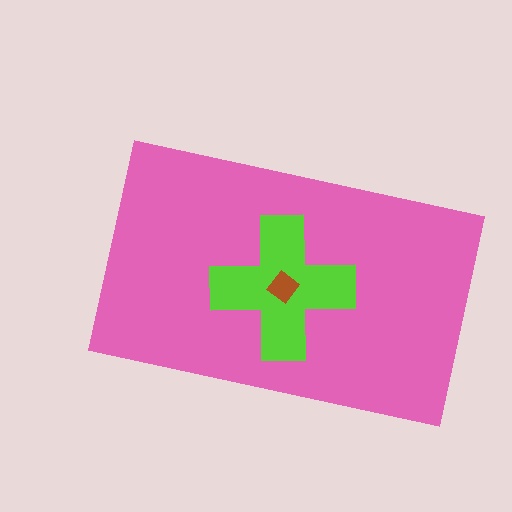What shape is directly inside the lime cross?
The brown diamond.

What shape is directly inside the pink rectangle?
The lime cross.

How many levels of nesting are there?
3.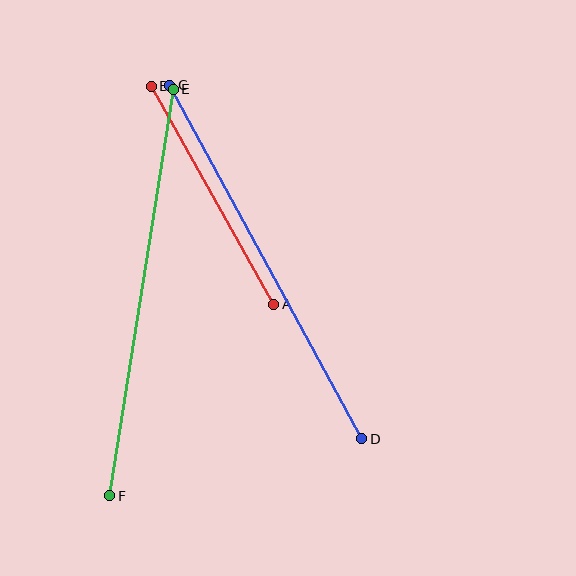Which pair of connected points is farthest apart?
Points E and F are farthest apart.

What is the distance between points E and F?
The distance is approximately 411 pixels.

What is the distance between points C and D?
The distance is approximately 402 pixels.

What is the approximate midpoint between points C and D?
The midpoint is at approximately (266, 262) pixels.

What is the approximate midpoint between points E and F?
The midpoint is at approximately (141, 293) pixels.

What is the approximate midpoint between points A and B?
The midpoint is at approximately (213, 195) pixels.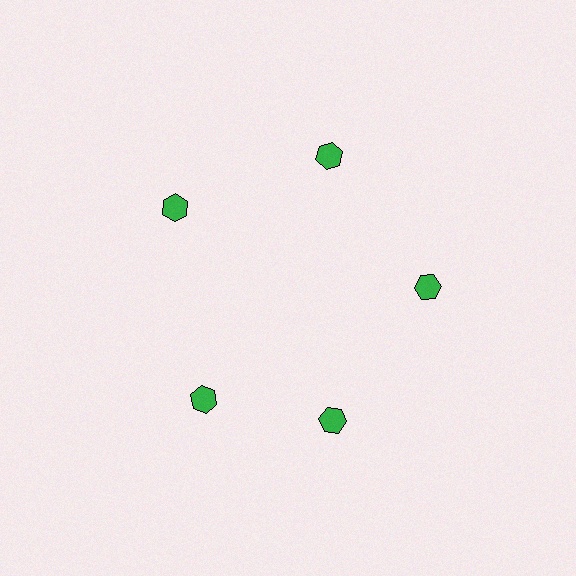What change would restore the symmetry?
The symmetry would be restored by rotating it back into even spacing with its neighbors so that all 5 hexagons sit at equal angles and equal distance from the center.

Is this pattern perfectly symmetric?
No. The 5 green hexagons are arranged in a ring, but one element near the 8 o'clock position is rotated out of alignment along the ring, breaking the 5-fold rotational symmetry.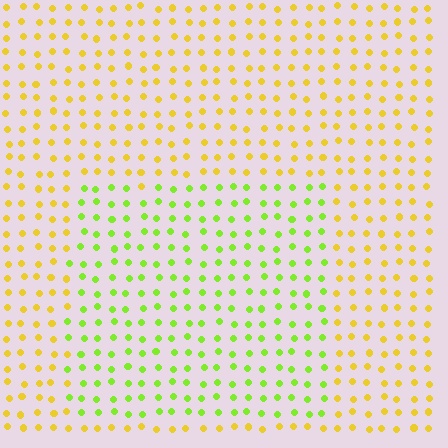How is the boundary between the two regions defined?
The boundary is defined purely by a slight shift in hue (about 44 degrees). Spacing, size, and orientation are identical on both sides.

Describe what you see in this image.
The image is filled with small yellow elements in a uniform arrangement. A rectangle-shaped region is visible where the elements are tinted to a slightly different hue, forming a subtle color boundary.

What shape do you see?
I see a rectangle.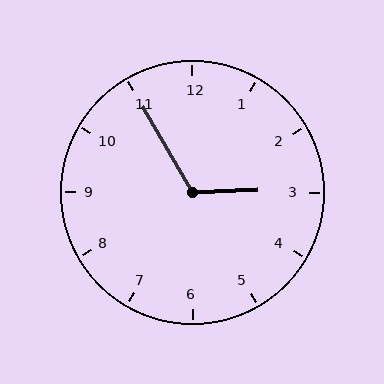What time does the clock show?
2:55.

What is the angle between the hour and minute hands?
Approximately 118 degrees.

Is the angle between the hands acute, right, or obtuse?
It is obtuse.